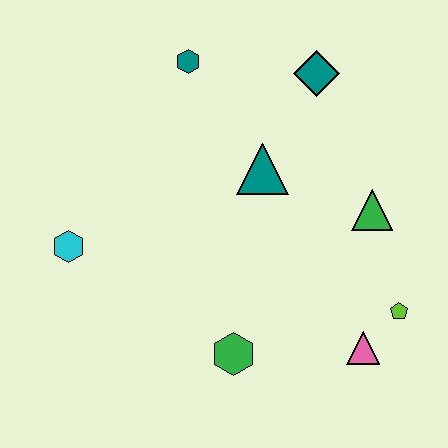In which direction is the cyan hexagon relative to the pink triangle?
The cyan hexagon is to the left of the pink triangle.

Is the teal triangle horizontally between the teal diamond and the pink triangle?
No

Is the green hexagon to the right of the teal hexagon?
Yes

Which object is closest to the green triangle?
The lime pentagon is closest to the green triangle.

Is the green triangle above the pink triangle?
Yes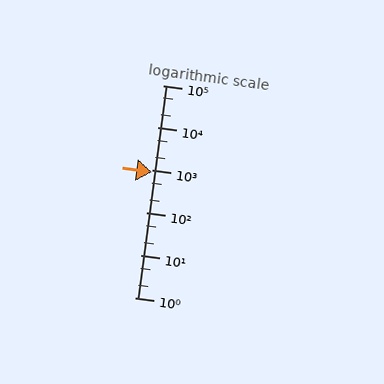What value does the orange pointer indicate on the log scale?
The pointer indicates approximately 890.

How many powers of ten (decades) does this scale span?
The scale spans 5 decades, from 1 to 100000.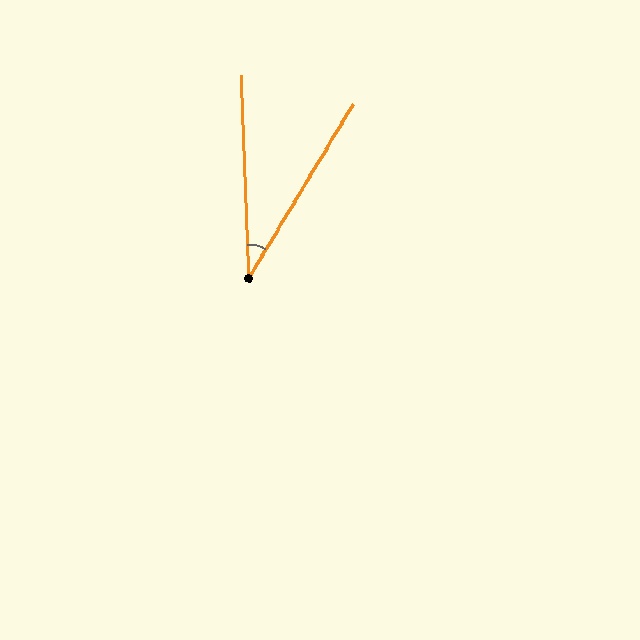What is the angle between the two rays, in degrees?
Approximately 33 degrees.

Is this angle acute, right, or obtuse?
It is acute.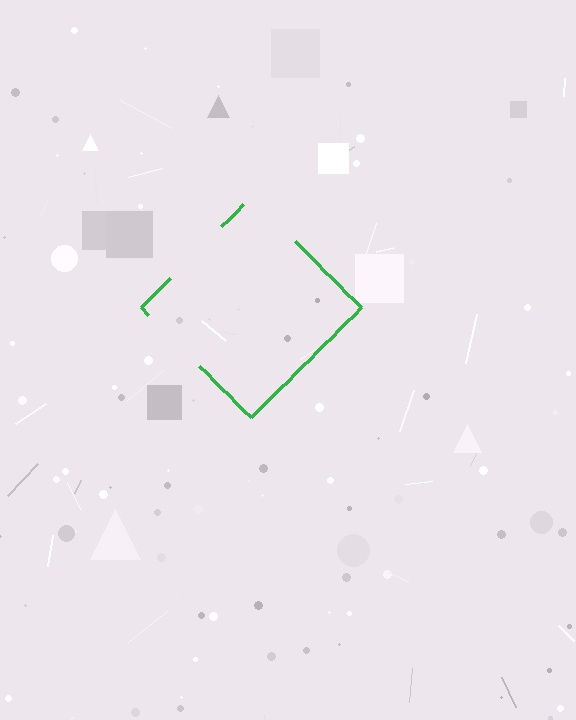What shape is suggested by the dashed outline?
The dashed outline suggests a diamond.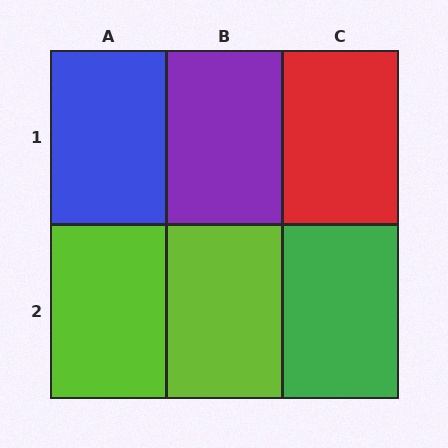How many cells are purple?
1 cell is purple.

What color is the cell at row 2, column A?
Lime.